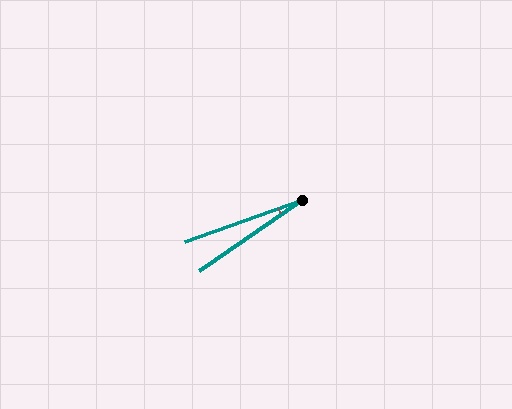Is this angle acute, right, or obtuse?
It is acute.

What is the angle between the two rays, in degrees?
Approximately 15 degrees.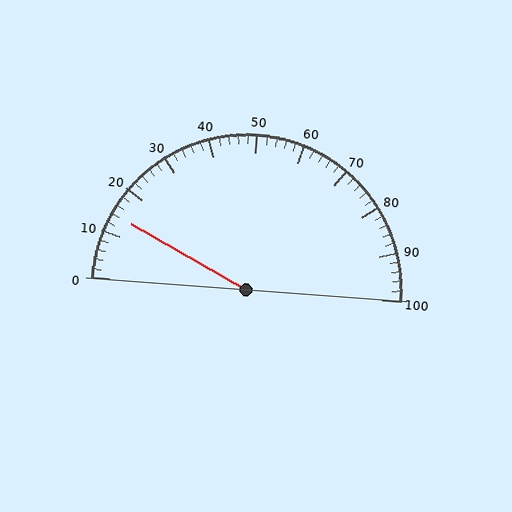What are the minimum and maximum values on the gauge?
The gauge ranges from 0 to 100.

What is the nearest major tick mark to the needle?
The nearest major tick mark is 10.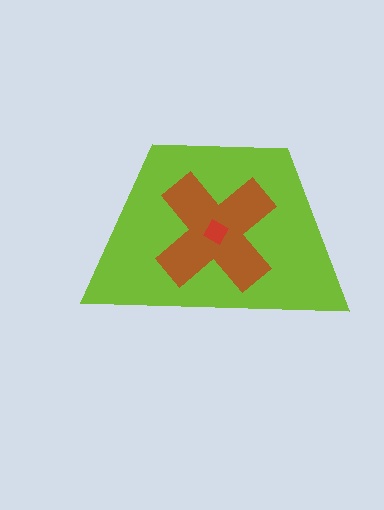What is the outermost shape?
The lime trapezoid.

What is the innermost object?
The red diamond.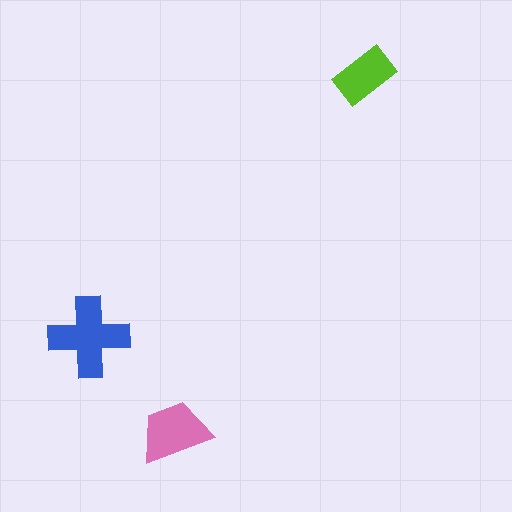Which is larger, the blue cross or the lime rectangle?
The blue cross.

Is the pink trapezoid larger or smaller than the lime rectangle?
Larger.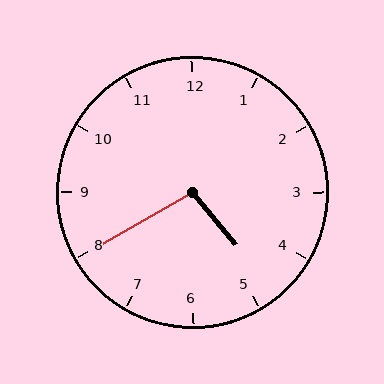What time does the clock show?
4:40.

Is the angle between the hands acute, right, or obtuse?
It is obtuse.